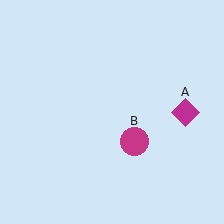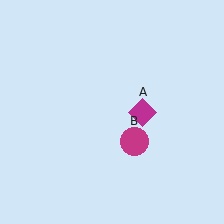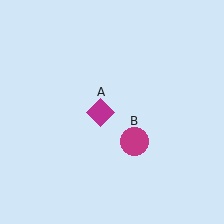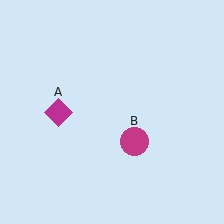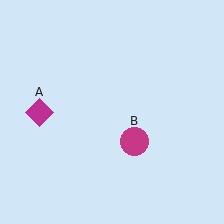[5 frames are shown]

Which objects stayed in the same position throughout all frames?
Magenta circle (object B) remained stationary.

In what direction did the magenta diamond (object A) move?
The magenta diamond (object A) moved left.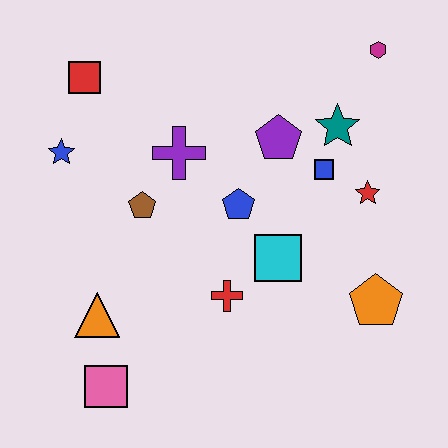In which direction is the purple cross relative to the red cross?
The purple cross is above the red cross.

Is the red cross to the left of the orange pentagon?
Yes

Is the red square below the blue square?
No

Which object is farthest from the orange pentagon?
The red square is farthest from the orange pentagon.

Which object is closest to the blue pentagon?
The cyan square is closest to the blue pentagon.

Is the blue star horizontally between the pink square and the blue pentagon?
No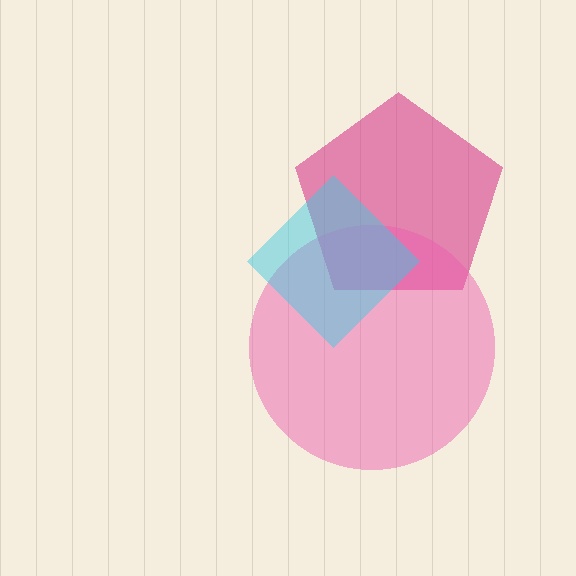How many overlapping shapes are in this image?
There are 3 overlapping shapes in the image.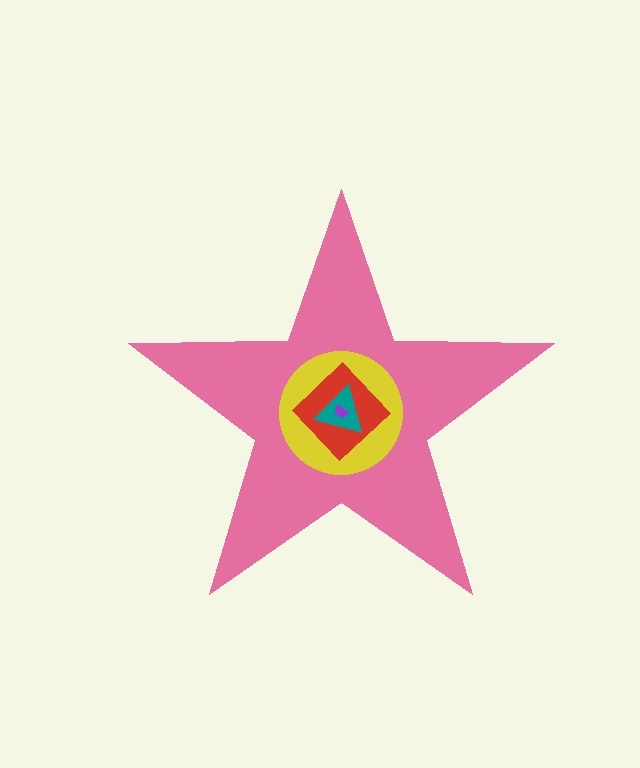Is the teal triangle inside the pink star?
Yes.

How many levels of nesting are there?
5.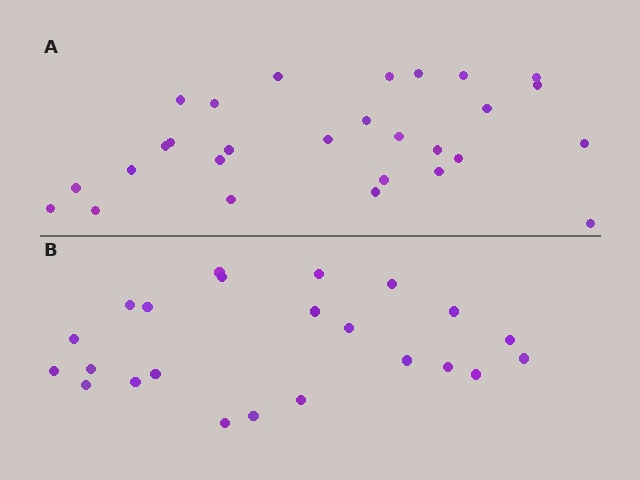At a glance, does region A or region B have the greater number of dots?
Region A (the top region) has more dots.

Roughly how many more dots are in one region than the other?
Region A has about 5 more dots than region B.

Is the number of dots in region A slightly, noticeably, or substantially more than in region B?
Region A has only slightly more — the two regions are fairly close. The ratio is roughly 1.2 to 1.